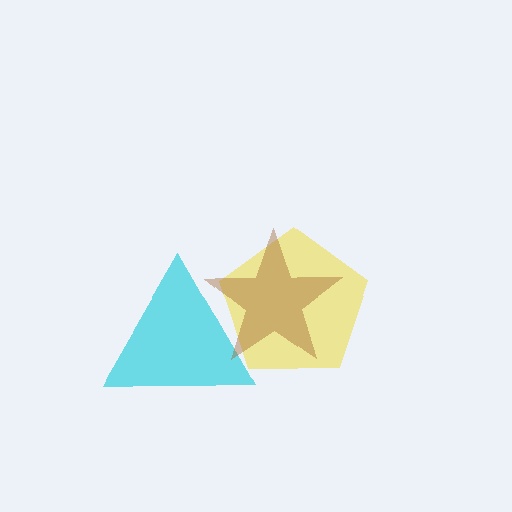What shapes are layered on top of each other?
The layered shapes are: a yellow pentagon, a cyan triangle, a brown star.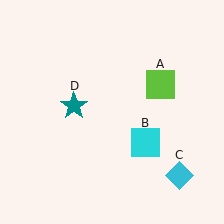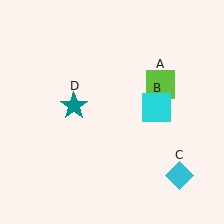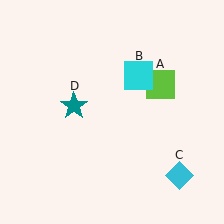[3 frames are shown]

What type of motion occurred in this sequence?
The cyan square (object B) rotated counterclockwise around the center of the scene.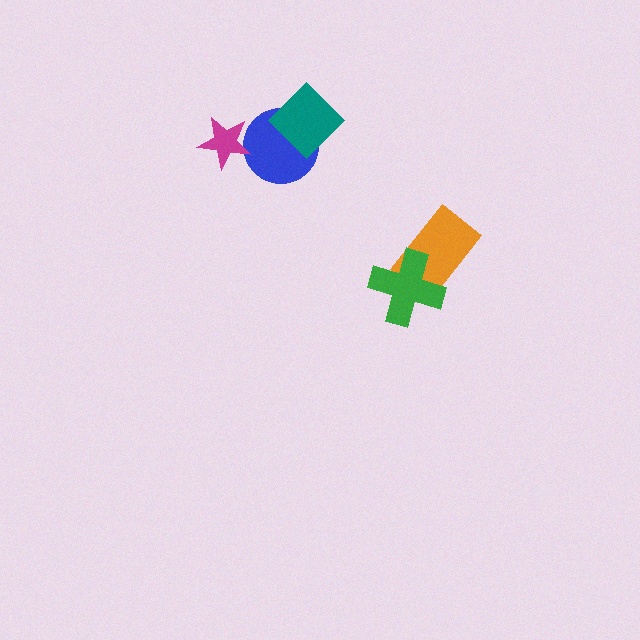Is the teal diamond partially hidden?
No, no other shape covers it.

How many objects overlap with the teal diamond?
1 object overlaps with the teal diamond.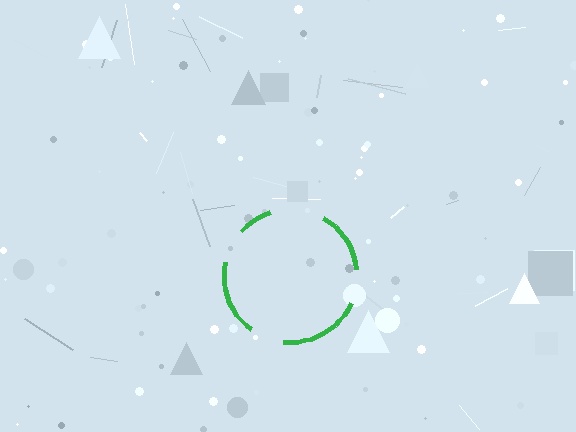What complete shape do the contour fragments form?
The contour fragments form a circle.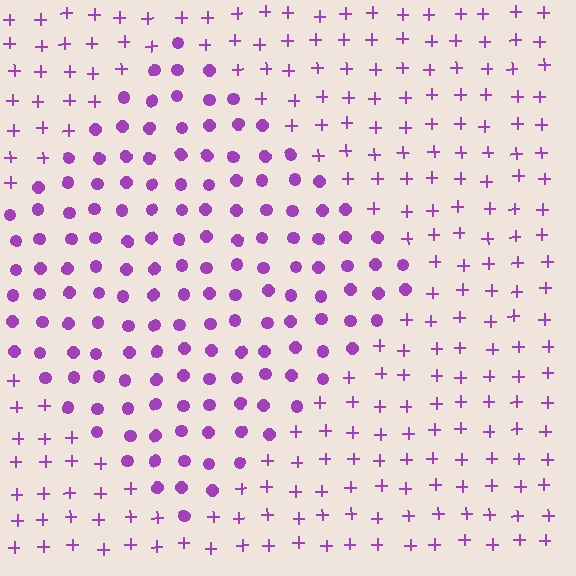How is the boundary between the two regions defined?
The boundary is defined by a change in element shape: circles inside vs. plus signs outside. All elements share the same color and spacing.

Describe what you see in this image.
The image is filled with small purple elements arranged in a uniform grid. A diamond-shaped region contains circles, while the surrounding area contains plus signs. The boundary is defined purely by the change in element shape.